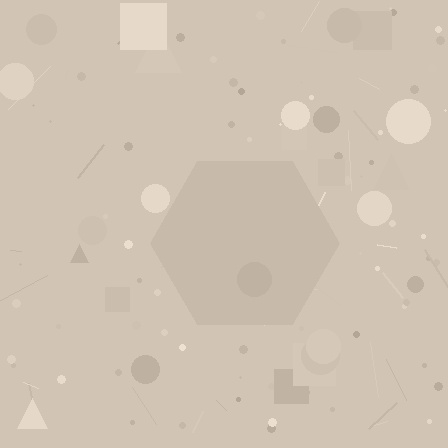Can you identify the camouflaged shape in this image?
The camouflaged shape is a hexagon.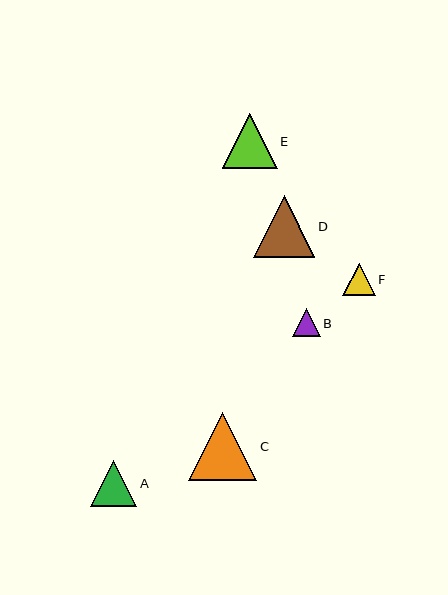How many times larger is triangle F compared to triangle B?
Triangle F is approximately 1.2 times the size of triangle B.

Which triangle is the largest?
Triangle C is the largest with a size of approximately 68 pixels.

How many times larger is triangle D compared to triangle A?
Triangle D is approximately 1.3 times the size of triangle A.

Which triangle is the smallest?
Triangle B is the smallest with a size of approximately 28 pixels.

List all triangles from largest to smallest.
From largest to smallest: C, D, E, A, F, B.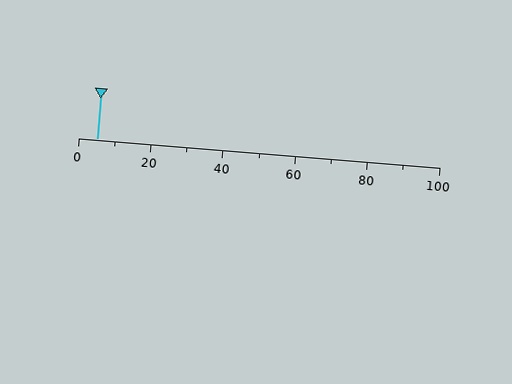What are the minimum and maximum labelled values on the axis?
The axis runs from 0 to 100.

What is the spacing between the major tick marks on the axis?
The major ticks are spaced 20 apart.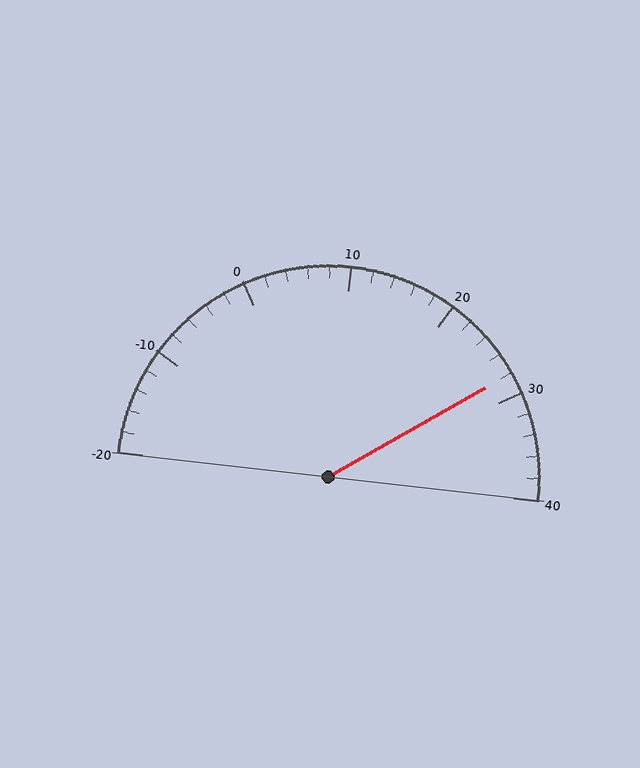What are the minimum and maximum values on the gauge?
The gauge ranges from -20 to 40.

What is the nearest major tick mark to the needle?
The nearest major tick mark is 30.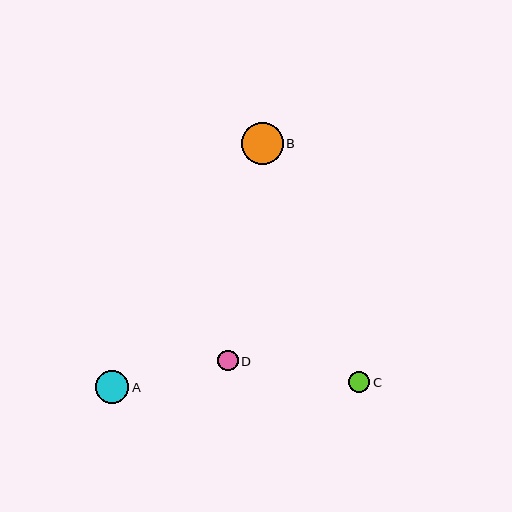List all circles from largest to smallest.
From largest to smallest: B, A, C, D.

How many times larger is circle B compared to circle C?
Circle B is approximately 2.0 times the size of circle C.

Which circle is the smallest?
Circle D is the smallest with a size of approximately 20 pixels.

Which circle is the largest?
Circle B is the largest with a size of approximately 42 pixels.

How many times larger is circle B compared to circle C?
Circle B is approximately 2.0 times the size of circle C.